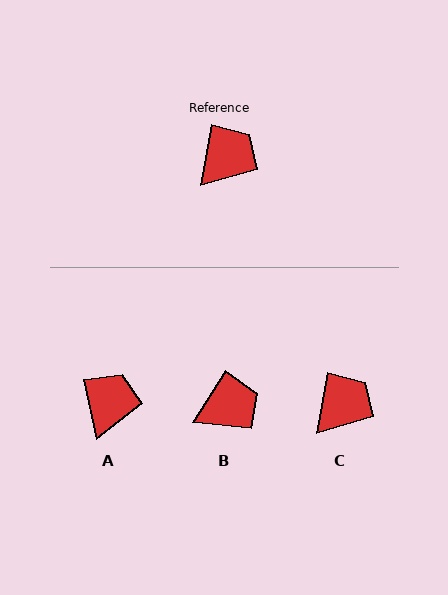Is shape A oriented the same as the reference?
No, it is off by about 22 degrees.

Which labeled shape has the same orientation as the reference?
C.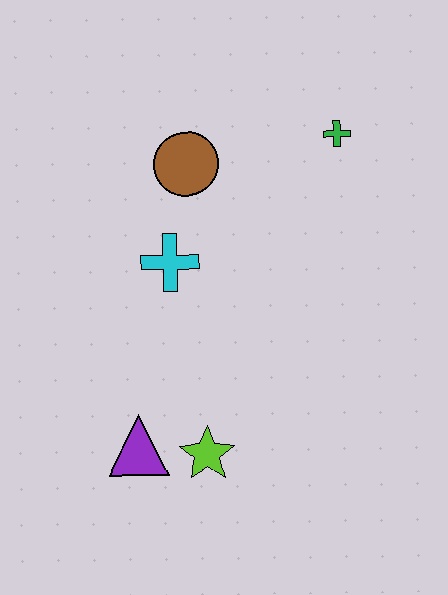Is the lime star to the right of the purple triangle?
Yes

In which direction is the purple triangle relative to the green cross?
The purple triangle is below the green cross.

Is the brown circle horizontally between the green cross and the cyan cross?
Yes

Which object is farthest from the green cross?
The purple triangle is farthest from the green cross.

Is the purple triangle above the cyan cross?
No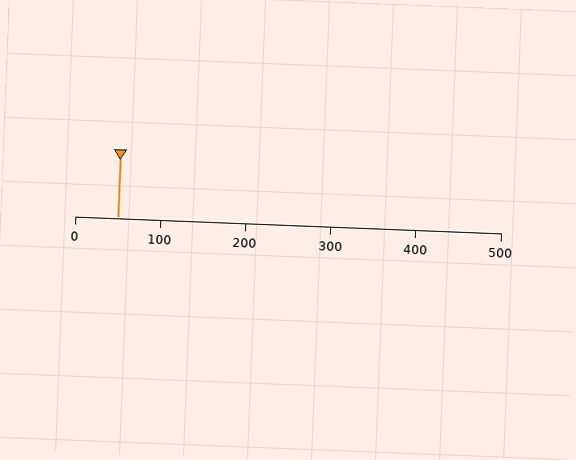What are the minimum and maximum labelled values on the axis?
The axis runs from 0 to 500.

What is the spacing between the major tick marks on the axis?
The major ticks are spaced 100 apart.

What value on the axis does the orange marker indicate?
The marker indicates approximately 50.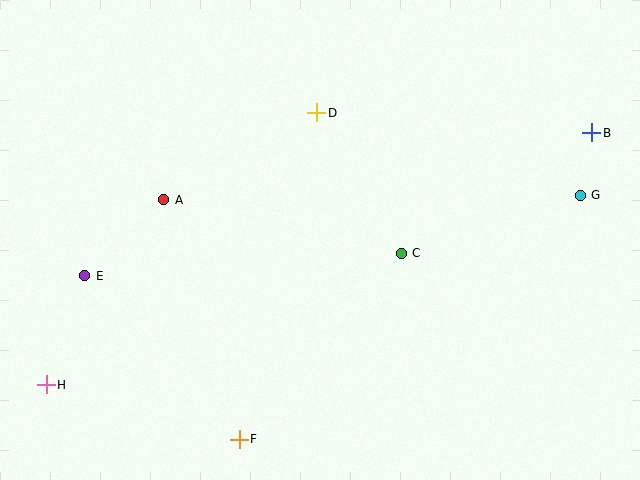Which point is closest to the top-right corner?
Point B is closest to the top-right corner.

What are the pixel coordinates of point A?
Point A is at (164, 200).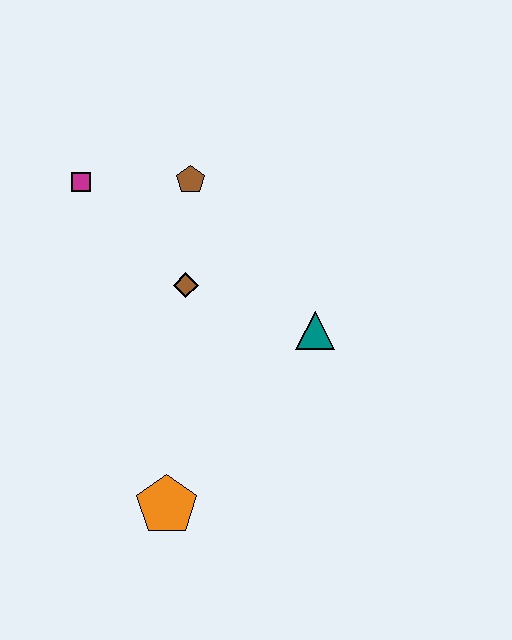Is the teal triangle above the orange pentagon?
Yes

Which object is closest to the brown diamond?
The brown pentagon is closest to the brown diamond.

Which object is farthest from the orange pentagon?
The magenta square is farthest from the orange pentagon.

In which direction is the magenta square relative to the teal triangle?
The magenta square is to the left of the teal triangle.